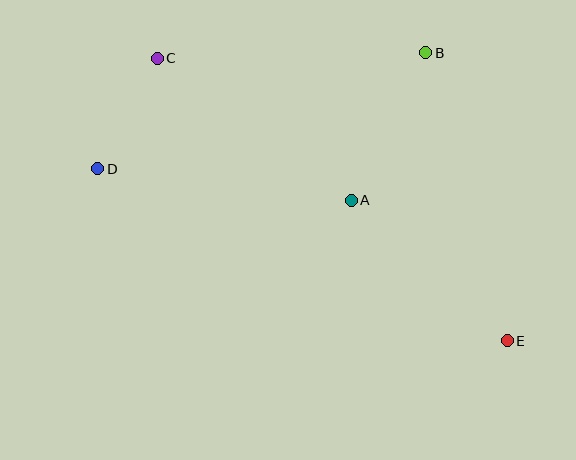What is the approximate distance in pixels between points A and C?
The distance between A and C is approximately 240 pixels.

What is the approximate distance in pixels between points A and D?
The distance between A and D is approximately 256 pixels.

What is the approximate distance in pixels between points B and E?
The distance between B and E is approximately 299 pixels.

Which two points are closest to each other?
Points C and D are closest to each other.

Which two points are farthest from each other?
Points C and E are farthest from each other.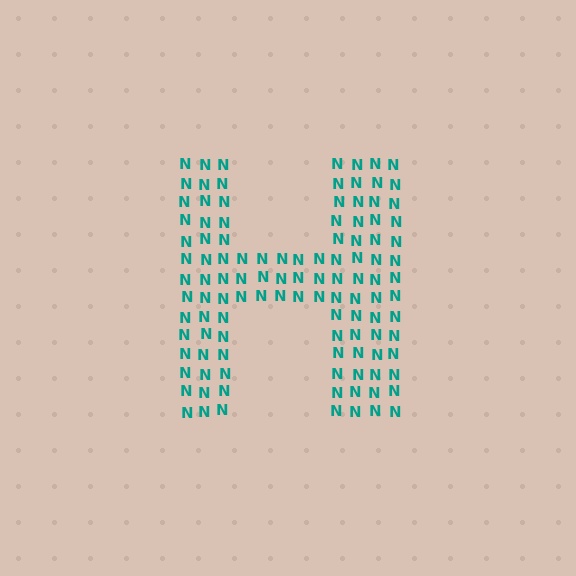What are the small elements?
The small elements are letter N's.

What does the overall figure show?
The overall figure shows the letter H.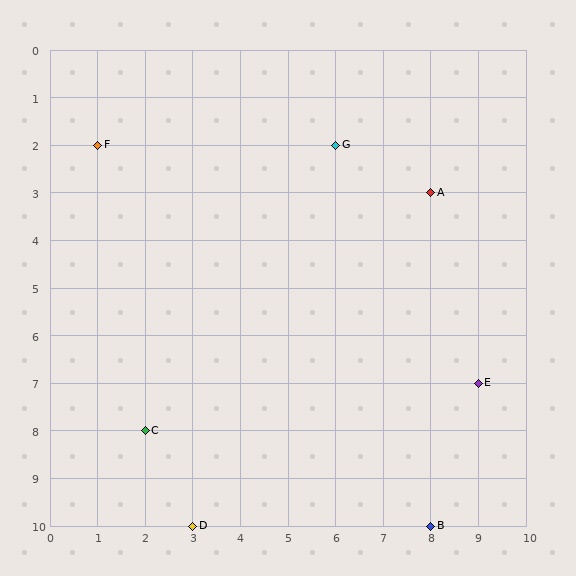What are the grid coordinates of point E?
Point E is at grid coordinates (9, 7).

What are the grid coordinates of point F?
Point F is at grid coordinates (1, 2).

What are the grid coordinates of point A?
Point A is at grid coordinates (8, 3).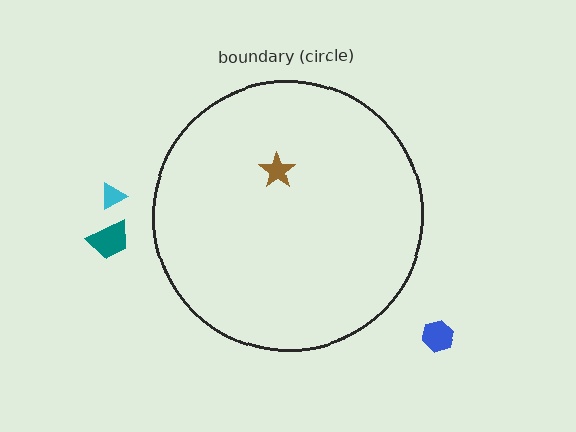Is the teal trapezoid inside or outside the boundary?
Outside.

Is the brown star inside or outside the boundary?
Inside.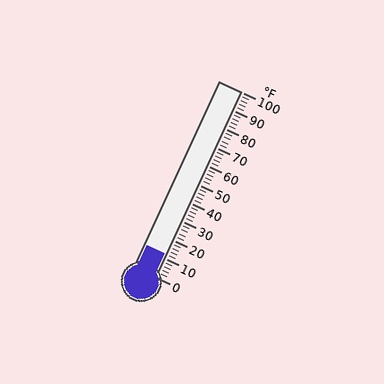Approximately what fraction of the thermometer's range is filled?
The thermometer is filled to approximately 10% of its range.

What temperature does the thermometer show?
The thermometer shows approximately 12°F.